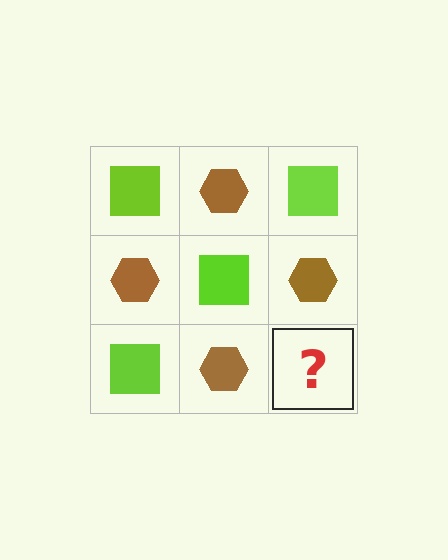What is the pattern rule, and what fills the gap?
The rule is that it alternates lime square and brown hexagon in a checkerboard pattern. The gap should be filled with a lime square.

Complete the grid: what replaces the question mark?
The question mark should be replaced with a lime square.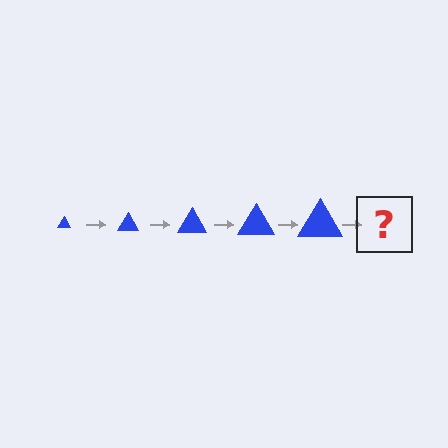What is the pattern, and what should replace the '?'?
The pattern is that the triangle gets progressively larger each step. The '?' should be a blue triangle, larger than the previous one.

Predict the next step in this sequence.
The next step is a blue triangle, larger than the previous one.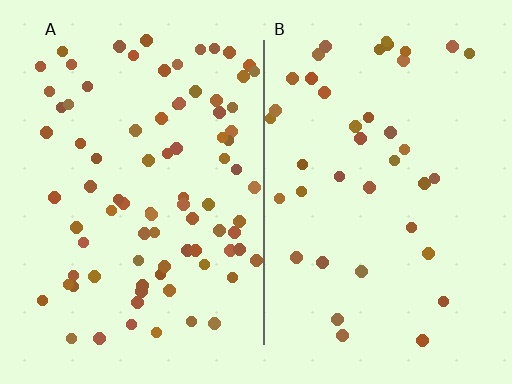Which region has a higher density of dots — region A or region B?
A (the left).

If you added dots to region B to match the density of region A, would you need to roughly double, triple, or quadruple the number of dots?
Approximately double.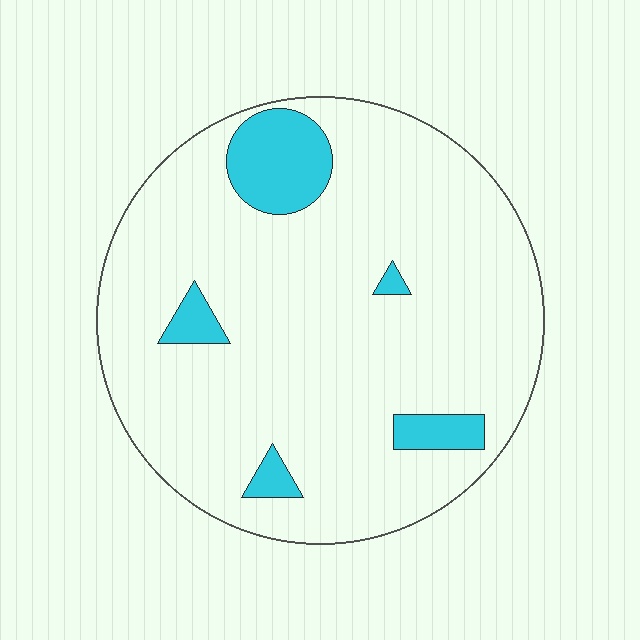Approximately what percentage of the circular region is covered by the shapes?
Approximately 10%.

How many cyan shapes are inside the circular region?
5.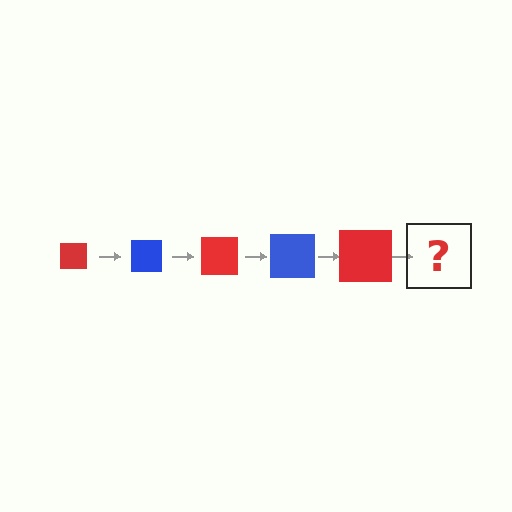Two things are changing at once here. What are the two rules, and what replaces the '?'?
The two rules are that the square grows larger each step and the color cycles through red and blue. The '?' should be a blue square, larger than the previous one.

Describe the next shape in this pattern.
It should be a blue square, larger than the previous one.